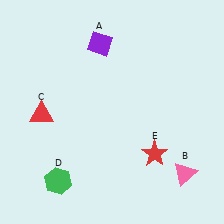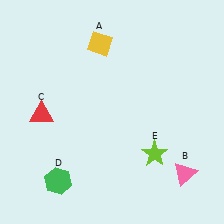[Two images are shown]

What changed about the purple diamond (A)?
In Image 1, A is purple. In Image 2, it changed to yellow.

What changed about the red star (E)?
In Image 1, E is red. In Image 2, it changed to lime.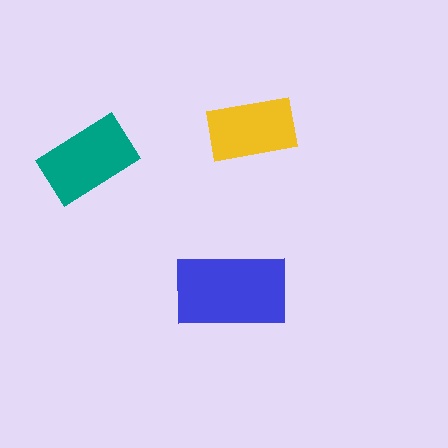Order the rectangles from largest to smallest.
the blue one, the teal one, the yellow one.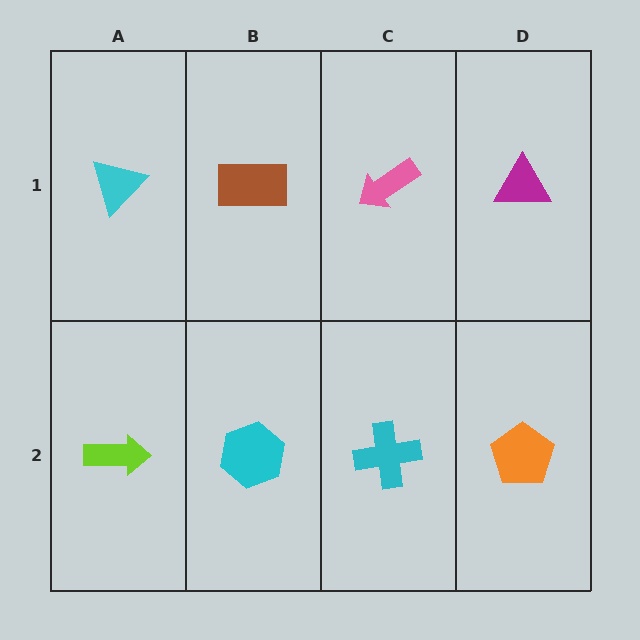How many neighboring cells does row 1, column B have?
3.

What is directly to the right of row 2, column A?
A cyan hexagon.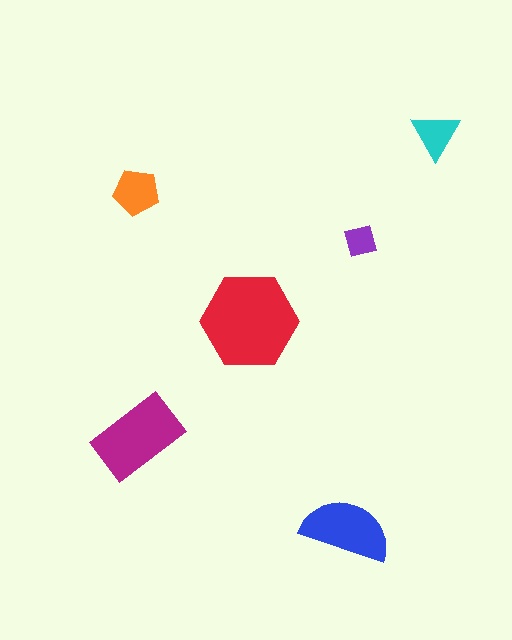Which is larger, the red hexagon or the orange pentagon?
The red hexagon.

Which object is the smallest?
The purple square.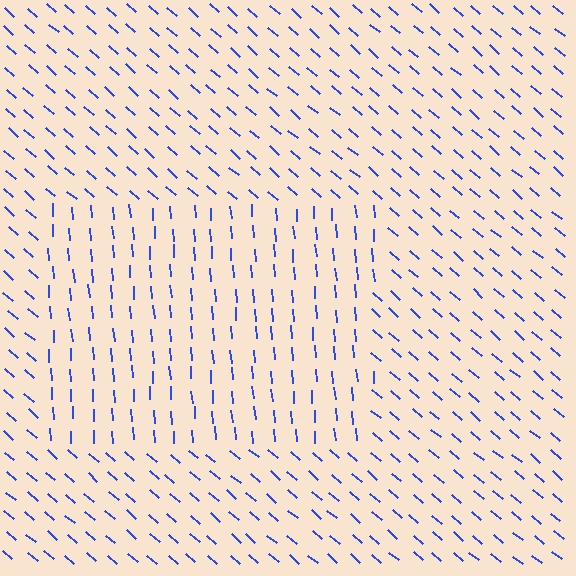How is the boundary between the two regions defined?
The boundary is defined purely by a change in line orientation (approximately 45 degrees difference). All lines are the same color and thickness.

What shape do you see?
I see a rectangle.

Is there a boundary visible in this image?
Yes, there is a texture boundary formed by a change in line orientation.